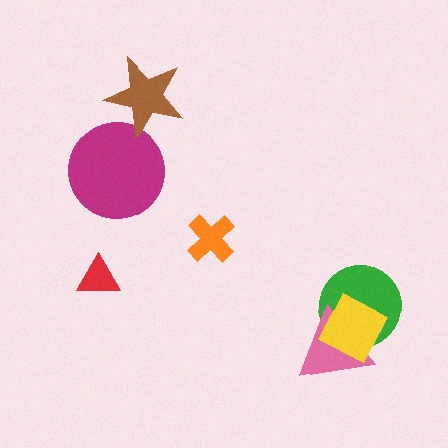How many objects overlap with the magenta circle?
1 object overlaps with the magenta circle.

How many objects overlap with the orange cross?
0 objects overlap with the orange cross.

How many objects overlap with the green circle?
2 objects overlap with the green circle.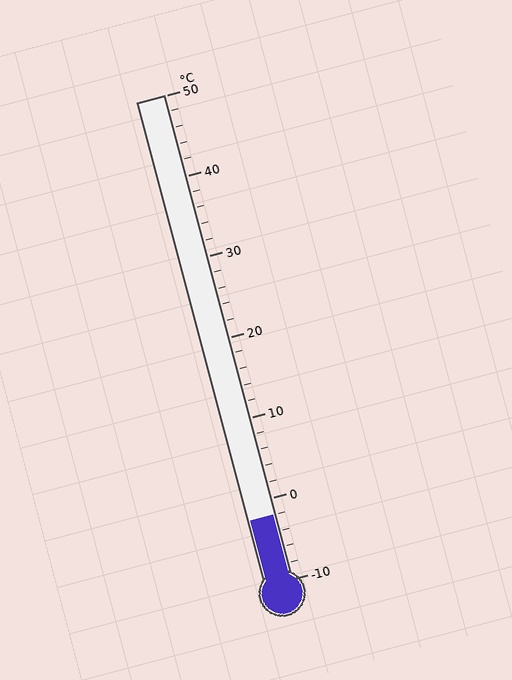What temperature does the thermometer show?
The thermometer shows approximately -2°C.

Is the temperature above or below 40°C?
The temperature is below 40°C.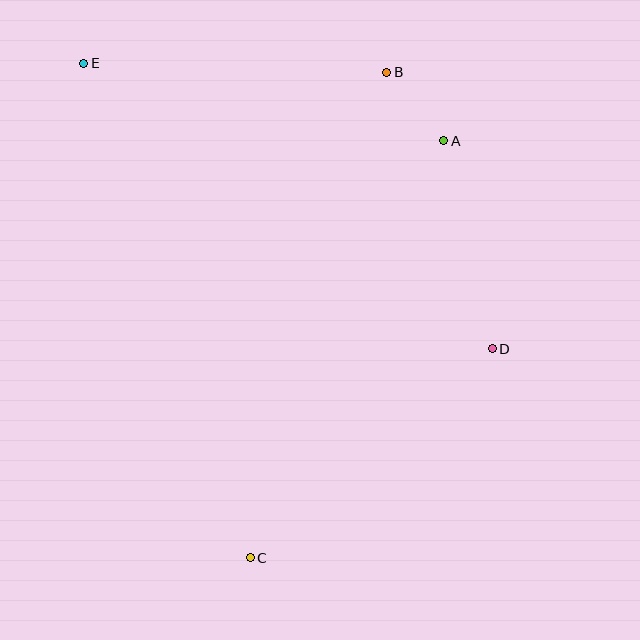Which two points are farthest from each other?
Points C and E are farthest from each other.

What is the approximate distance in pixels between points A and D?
The distance between A and D is approximately 214 pixels.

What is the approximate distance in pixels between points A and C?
The distance between A and C is approximately 459 pixels.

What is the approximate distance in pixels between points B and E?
The distance between B and E is approximately 303 pixels.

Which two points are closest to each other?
Points A and B are closest to each other.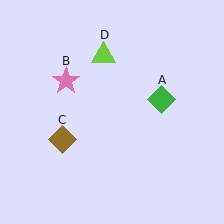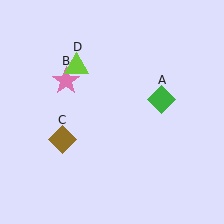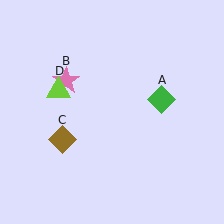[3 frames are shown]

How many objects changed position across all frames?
1 object changed position: lime triangle (object D).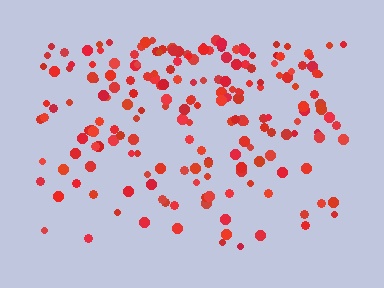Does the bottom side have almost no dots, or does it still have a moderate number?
Still a moderate number, just noticeably fewer than the top.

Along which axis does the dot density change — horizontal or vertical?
Vertical.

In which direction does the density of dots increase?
From bottom to top, with the top side densest.